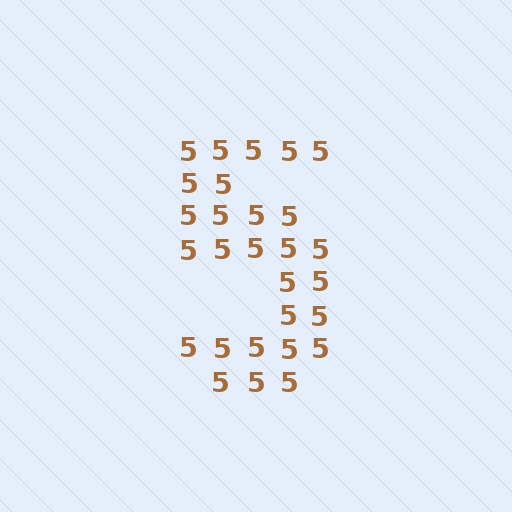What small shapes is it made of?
It is made of small digit 5's.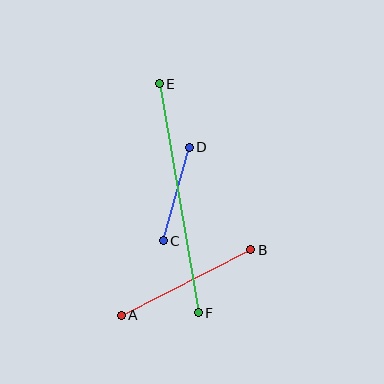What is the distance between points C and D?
The distance is approximately 97 pixels.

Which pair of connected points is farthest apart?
Points E and F are farthest apart.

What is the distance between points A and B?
The distance is approximately 145 pixels.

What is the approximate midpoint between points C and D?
The midpoint is at approximately (176, 194) pixels.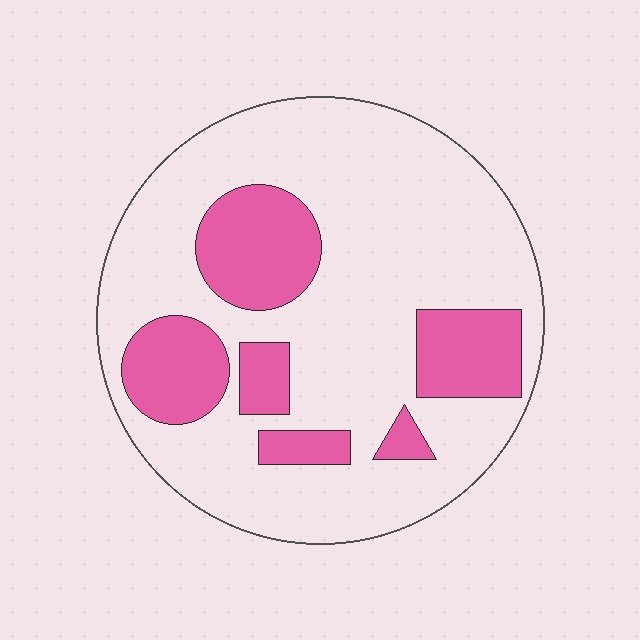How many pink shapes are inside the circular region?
6.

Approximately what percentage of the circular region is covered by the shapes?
Approximately 25%.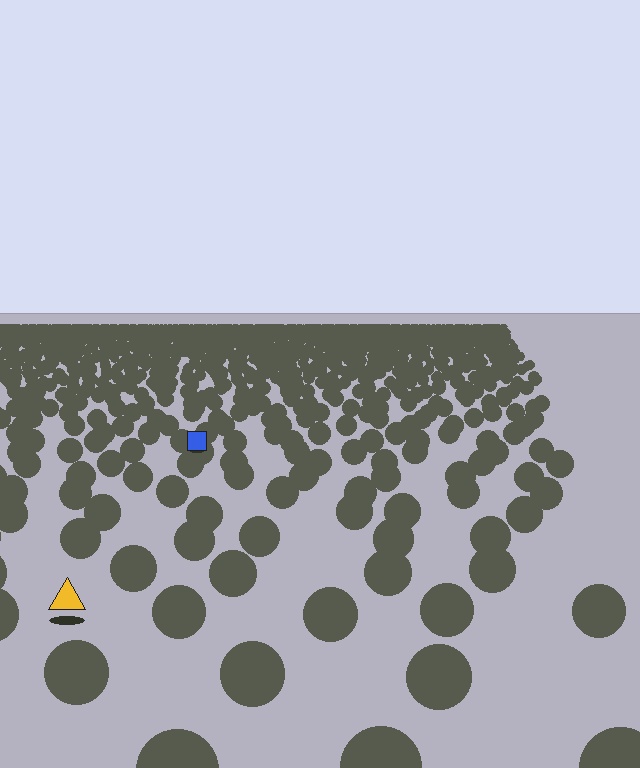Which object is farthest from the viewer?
The blue square is farthest from the viewer. It appears smaller and the ground texture around it is denser.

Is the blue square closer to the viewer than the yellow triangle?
No. The yellow triangle is closer — you can tell from the texture gradient: the ground texture is coarser near it.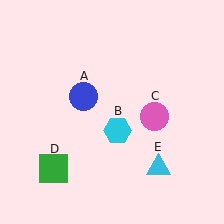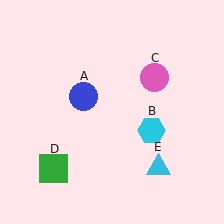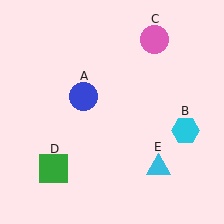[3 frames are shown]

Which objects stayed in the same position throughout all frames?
Blue circle (object A) and green square (object D) and cyan triangle (object E) remained stationary.